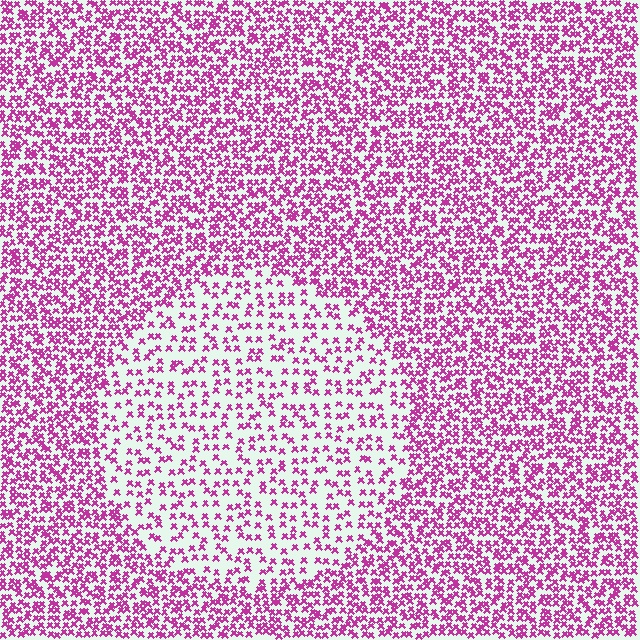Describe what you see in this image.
The image contains small magenta elements arranged at two different densities. A circle-shaped region is visible where the elements are less densely packed than the surrounding area.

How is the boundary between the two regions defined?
The boundary is defined by a change in element density (approximately 2.1x ratio). All elements are the same color, size, and shape.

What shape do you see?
I see a circle.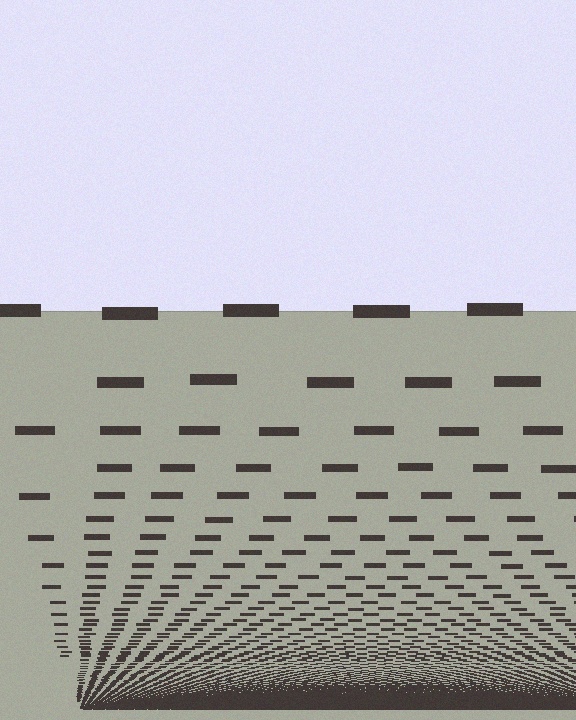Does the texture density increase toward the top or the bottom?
Density increases toward the bottom.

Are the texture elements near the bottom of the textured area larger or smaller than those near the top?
Smaller. The gradient is inverted — elements near the bottom are smaller and denser.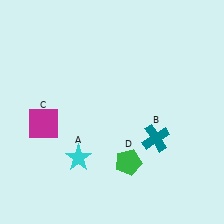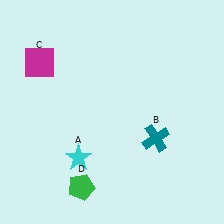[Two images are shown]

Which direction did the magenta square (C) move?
The magenta square (C) moved up.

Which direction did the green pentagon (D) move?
The green pentagon (D) moved left.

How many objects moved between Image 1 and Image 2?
2 objects moved between the two images.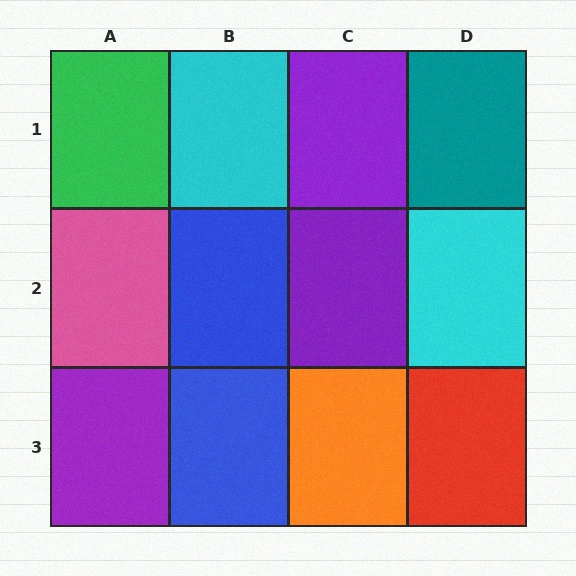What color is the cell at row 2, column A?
Pink.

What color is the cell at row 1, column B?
Cyan.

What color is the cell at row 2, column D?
Cyan.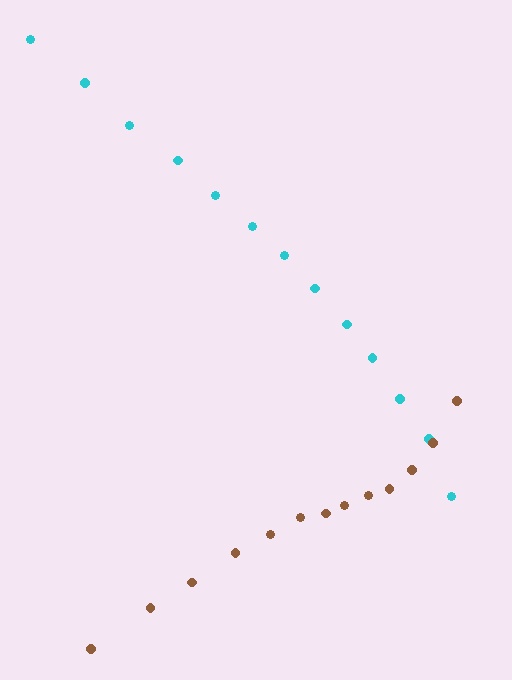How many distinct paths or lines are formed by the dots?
There are 2 distinct paths.